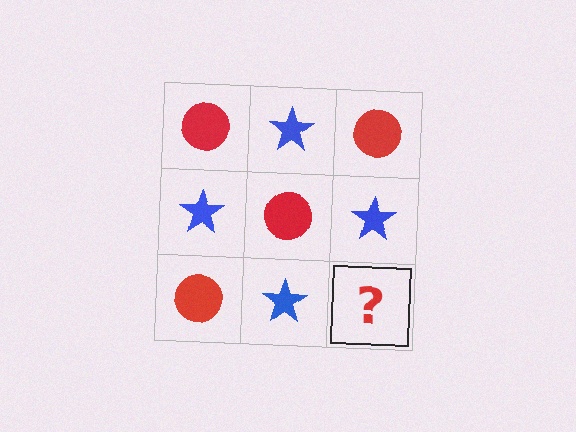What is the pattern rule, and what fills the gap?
The rule is that it alternates red circle and blue star in a checkerboard pattern. The gap should be filled with a red circle.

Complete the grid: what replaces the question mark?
The question mark should be replaced with a red circle.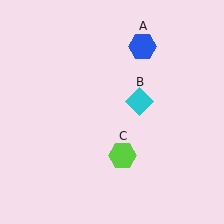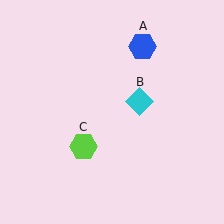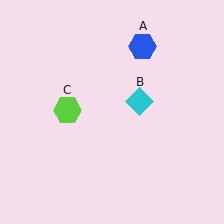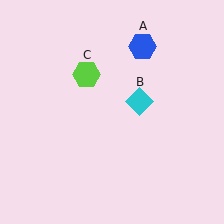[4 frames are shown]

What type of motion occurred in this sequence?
The lime hexagon (object C) rotated clockwise around the center of the scene.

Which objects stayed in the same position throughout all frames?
Blue hexagon (object A) and cyan diamond (object B) remained stationary.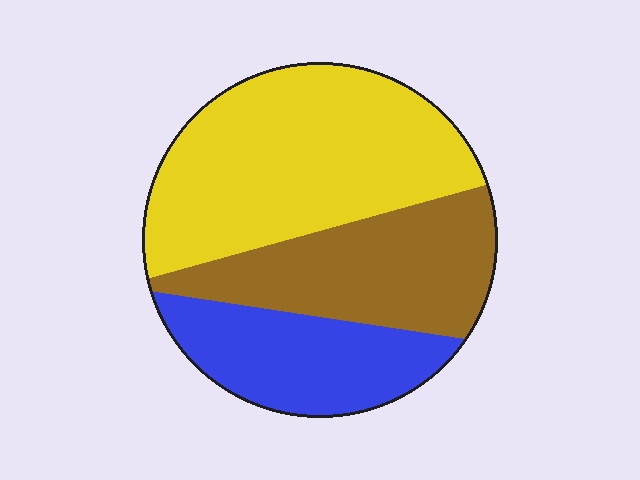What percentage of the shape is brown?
Brown takes up about one third (1/3) of the shape.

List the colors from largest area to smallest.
From largest to smallest: yellow, brown, blue.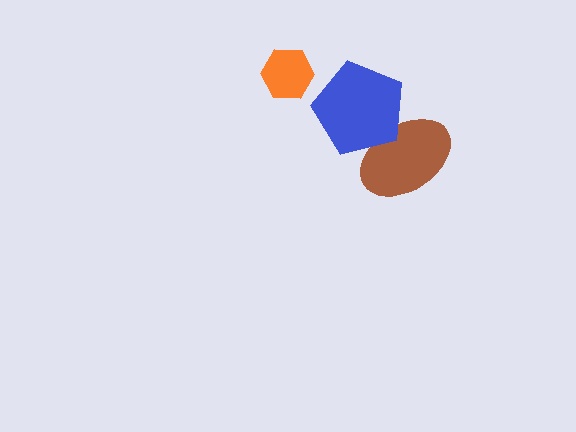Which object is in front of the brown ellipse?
The blue pentagon is in front of the brown ellipse.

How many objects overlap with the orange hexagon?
0 objects overlap with the orange hexagon.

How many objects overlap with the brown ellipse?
1 object overlaps with the brown ellipse.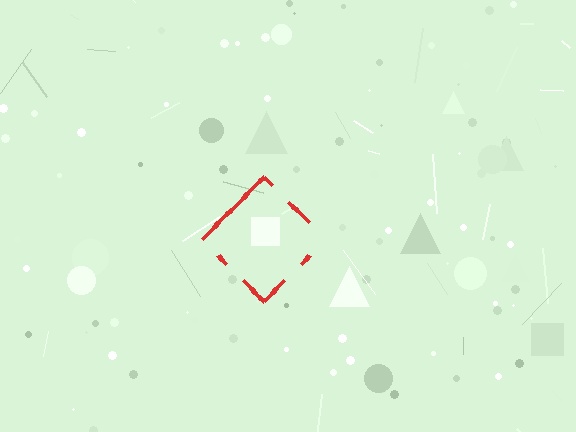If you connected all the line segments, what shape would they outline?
They would outline a diamond.